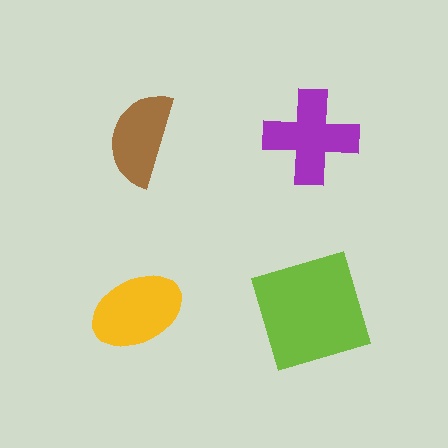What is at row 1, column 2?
A purple cross.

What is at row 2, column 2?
A lime square.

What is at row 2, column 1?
A yellow ellipse.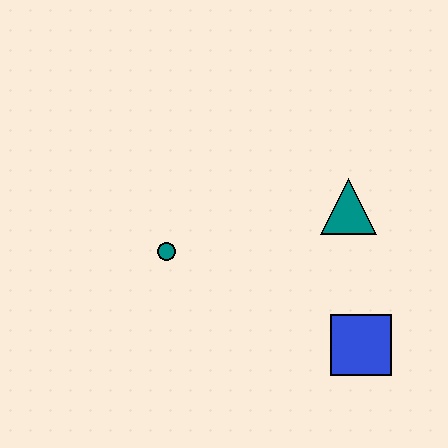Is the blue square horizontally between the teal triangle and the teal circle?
No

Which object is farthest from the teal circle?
The blue square is farthest from the teal circle.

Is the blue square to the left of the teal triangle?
No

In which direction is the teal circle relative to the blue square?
The teal circle is to the left of the blue square.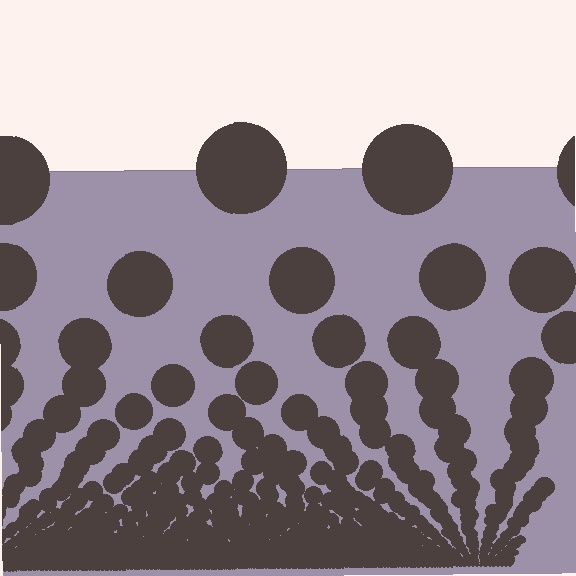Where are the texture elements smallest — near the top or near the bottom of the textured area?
Near the bottom.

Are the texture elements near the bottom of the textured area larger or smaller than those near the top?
Smaller. The gradient is inverted — elements near the bottom are smaller and denser.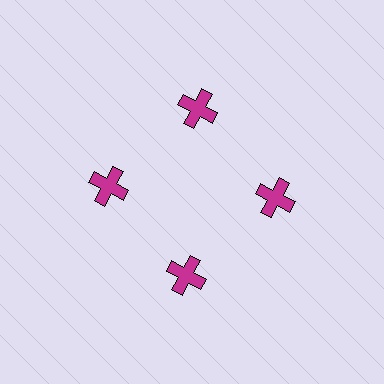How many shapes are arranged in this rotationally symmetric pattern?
There are 4 shapes, arranged in 4 groups of 1.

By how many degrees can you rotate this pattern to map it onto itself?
The pattern maps onto itself every 90 degrees of rotation.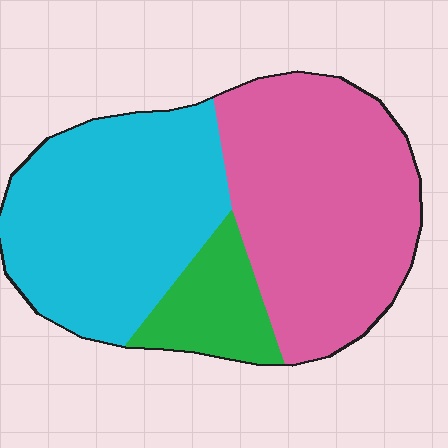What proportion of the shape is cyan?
Cyan covers roughly 40% of the shape.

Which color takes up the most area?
Pink, at roughly 45%.